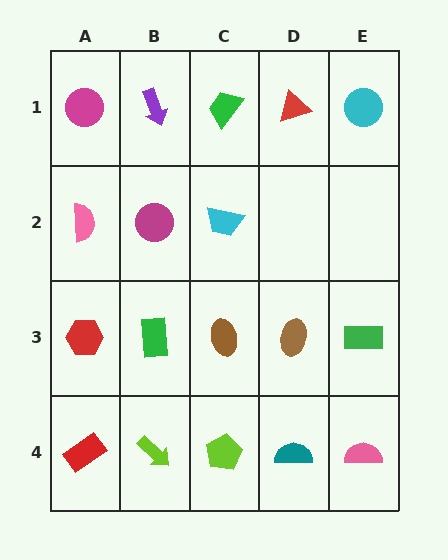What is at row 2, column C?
A cyan trapezoid.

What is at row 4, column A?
A red rectangle.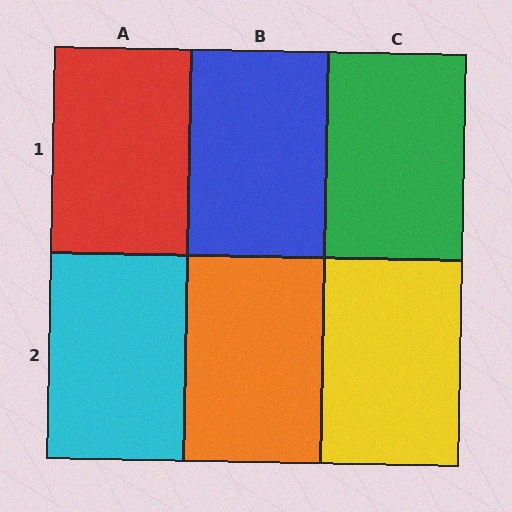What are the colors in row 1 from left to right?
Red, blue, green.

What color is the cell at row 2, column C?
Yellow.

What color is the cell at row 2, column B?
Orange.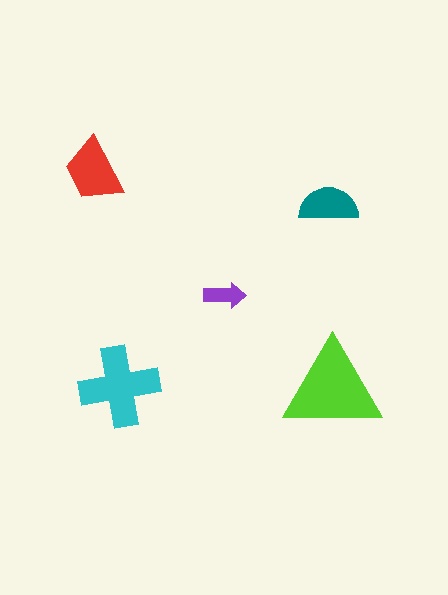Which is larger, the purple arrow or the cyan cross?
The cyan cross.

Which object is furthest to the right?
The lime triangle is rightmost.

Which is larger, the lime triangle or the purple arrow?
The lime triangle.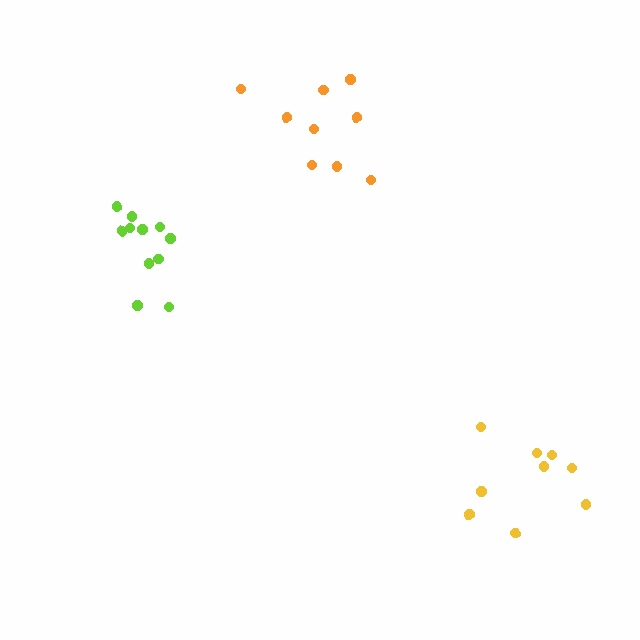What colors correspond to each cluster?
The clusters are colored: orange, lime, yellow.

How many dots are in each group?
Group 1: 9 dots, Group 2: 11 dots, Group 3: 9 dots (29 total).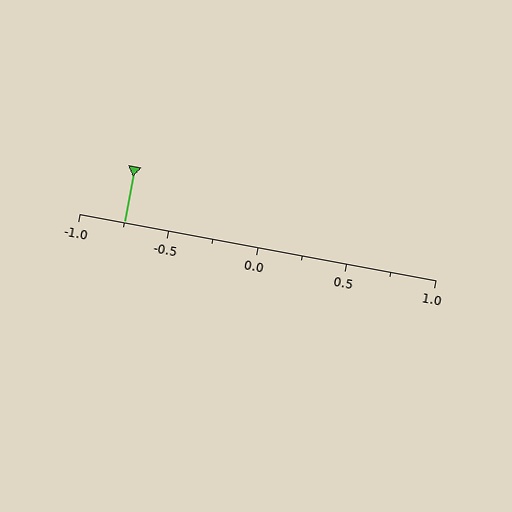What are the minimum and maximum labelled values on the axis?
The axis runs from -1.0 to 1.0.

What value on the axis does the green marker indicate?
The marker indicates approximately -0.75.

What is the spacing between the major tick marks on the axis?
The major ticks are spaced 0.5 apart.